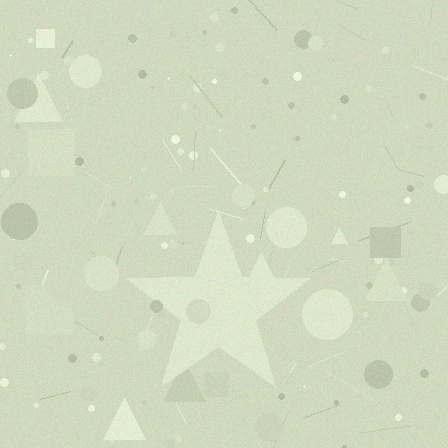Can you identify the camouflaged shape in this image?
The camouflaged shape is a star.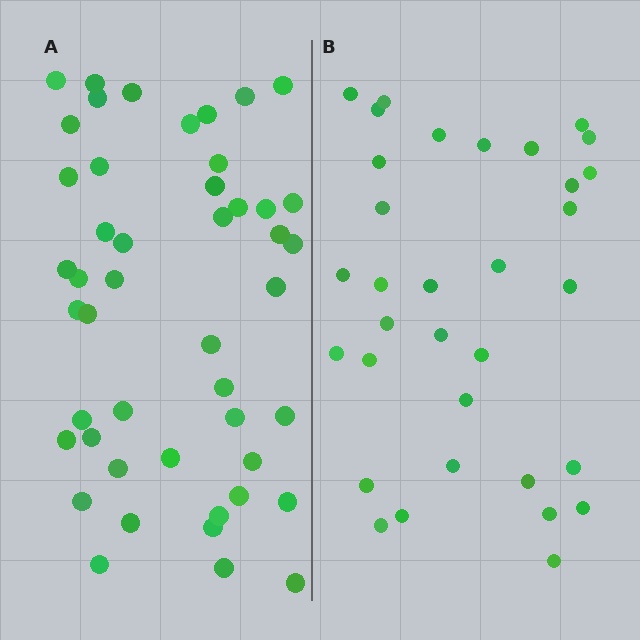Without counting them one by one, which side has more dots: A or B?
Region A (the left region) has more dots.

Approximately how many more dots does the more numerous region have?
Region A has approximately 15 more dots than region B.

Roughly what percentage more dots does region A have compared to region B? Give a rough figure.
About 40% more.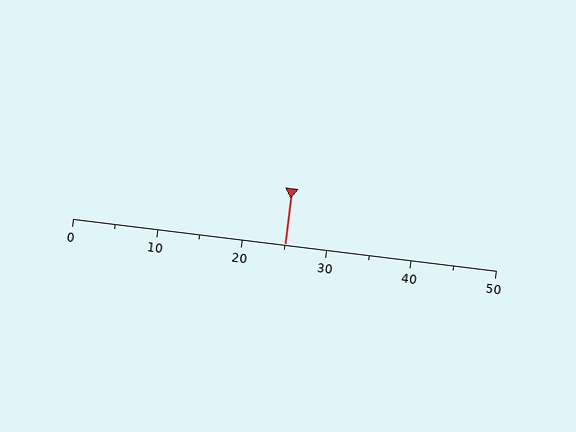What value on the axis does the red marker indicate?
The marker indicates approximately 25.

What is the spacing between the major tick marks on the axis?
The major ticks are spaced 10 apart.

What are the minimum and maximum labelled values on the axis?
The axis runs from 0 to 50.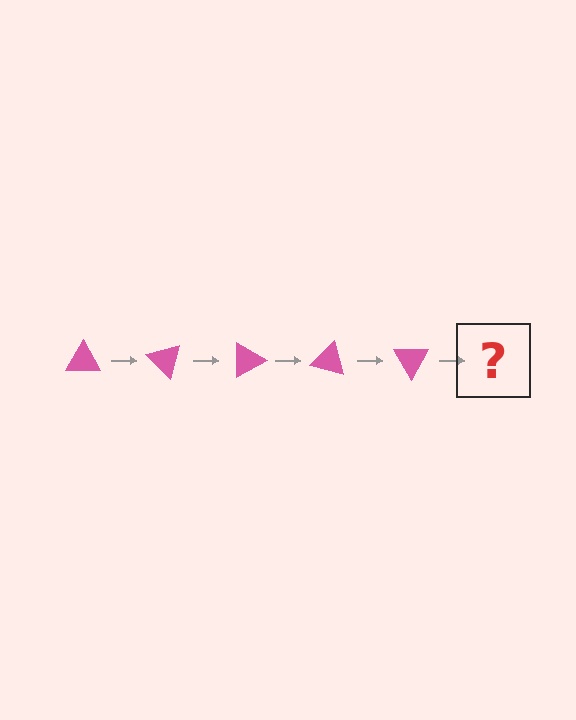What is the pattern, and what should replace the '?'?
The pattern is that the triangle rotates 45 degrees each step. The '?' should be a pink triangle rotated 225 degrees.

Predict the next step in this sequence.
The next step is a pink triangle rotated 225 degrees.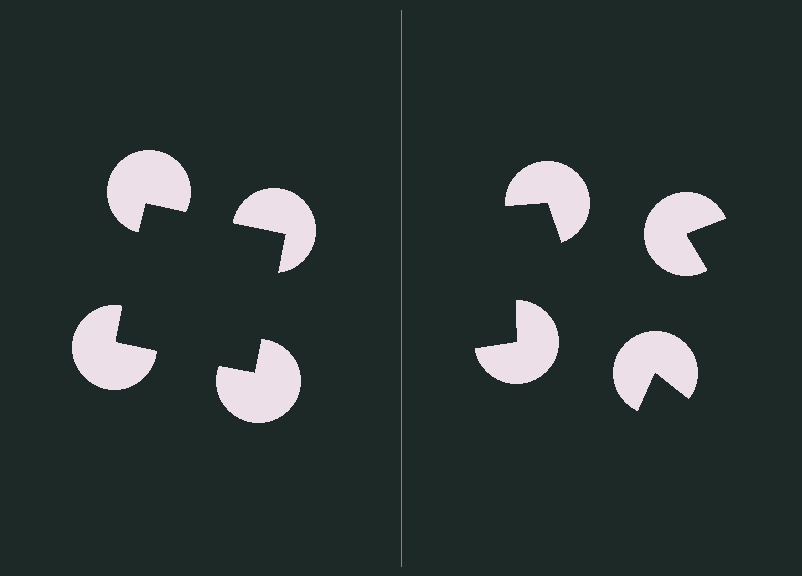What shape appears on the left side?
An illusory square.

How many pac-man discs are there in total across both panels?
8 — 4 on each side.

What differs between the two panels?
The pac-man discs are positioned identically on both sides; only the wedge orientations differ. On the left they align to a square; on the right they are misaligned.